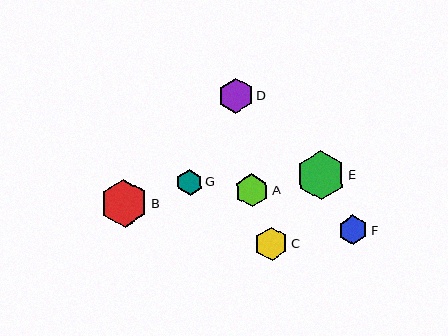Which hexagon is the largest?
Hexagon E is the largest with a size of approximately 49 pixels.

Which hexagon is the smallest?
Hexagon G is the smallest with a size of approximately 26 pixels.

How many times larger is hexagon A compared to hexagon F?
Hexagon A is approximately 1.1 times the size of hexagon F.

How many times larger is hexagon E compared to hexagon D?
Hexagon E is approximately 1.4 times the size of hexagon D.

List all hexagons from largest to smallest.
From largest to smallest: E, B, D, C, A, F, G.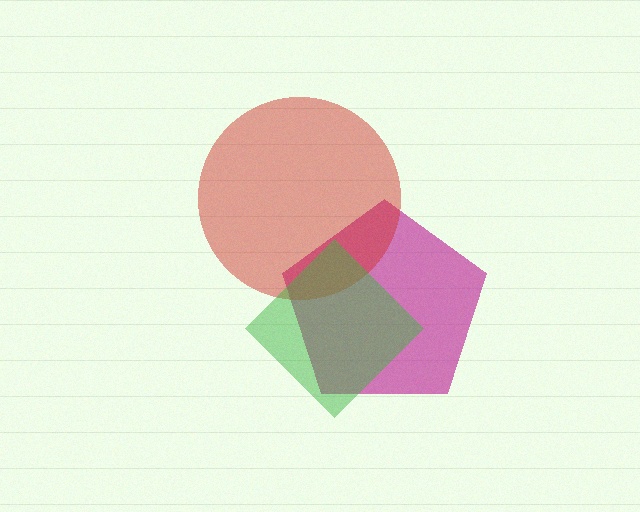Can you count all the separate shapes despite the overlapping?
Yes, there are 3 separate shapes.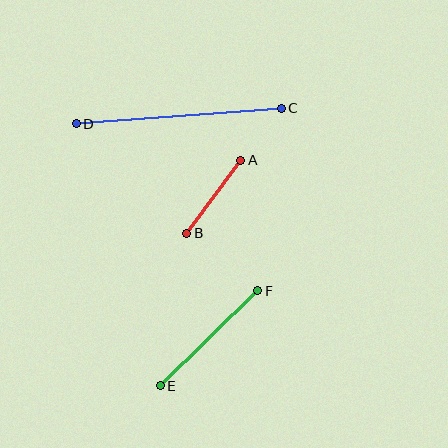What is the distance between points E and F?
The distance is approximately 136 pixels.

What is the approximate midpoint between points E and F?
The midpoint is at approximately (209, 338) pixels.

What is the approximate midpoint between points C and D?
The midpoint is at approximately (179, 116) pixels.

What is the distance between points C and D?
The distance is approximately 206 pixels.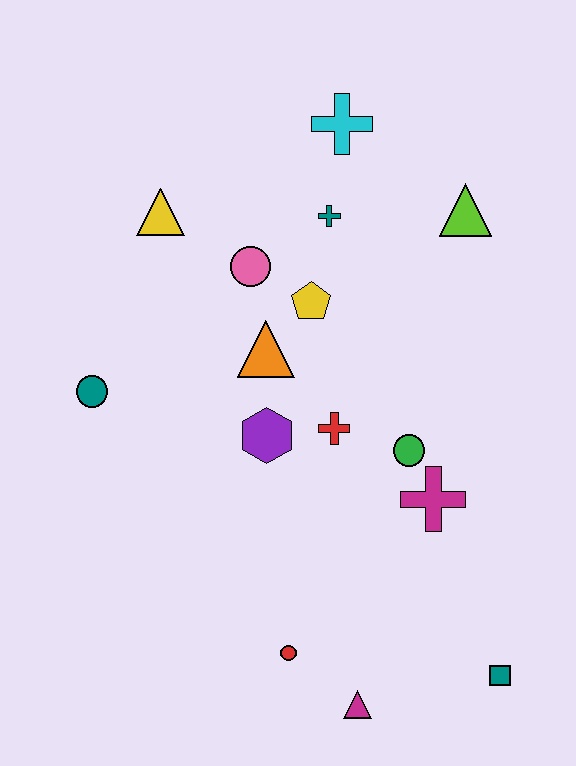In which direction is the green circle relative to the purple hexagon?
The green circle is to the right of the purple hexagon.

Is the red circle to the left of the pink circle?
No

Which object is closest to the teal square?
The magenta triangle is closest to the teal square.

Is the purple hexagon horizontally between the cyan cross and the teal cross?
No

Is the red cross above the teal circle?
No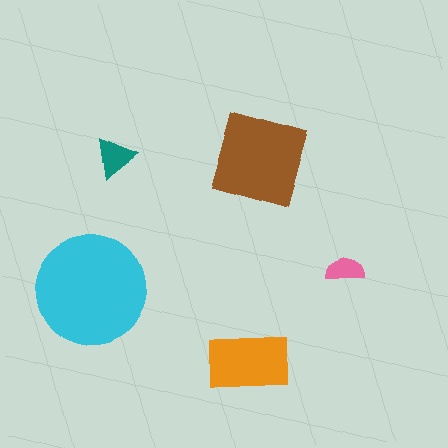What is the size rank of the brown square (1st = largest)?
2nd.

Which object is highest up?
The teal triangle is topmost.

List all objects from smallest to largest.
The pink semicircle, the teal triangle, the orange rectangle, the brown square, the cyan circle.